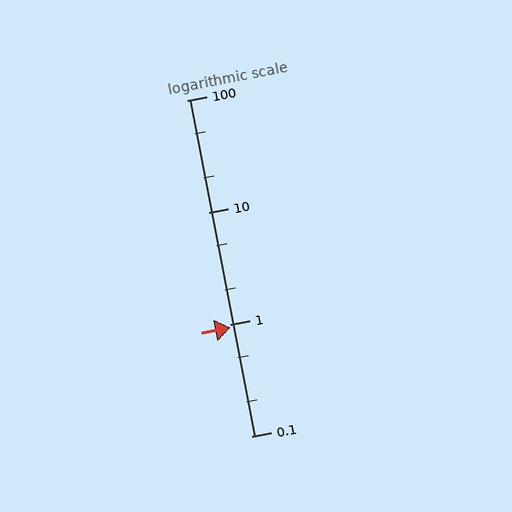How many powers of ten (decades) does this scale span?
The scale spans 3 decades, from 0.1 to 100.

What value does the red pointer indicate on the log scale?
The pointer indicates approximately 0.93.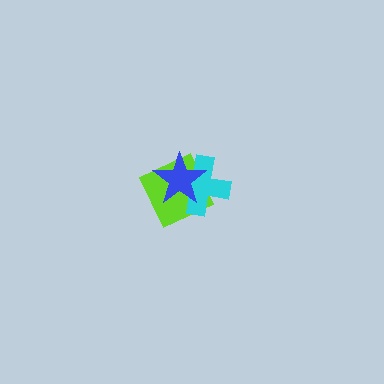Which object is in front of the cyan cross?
The blue star is in front of the cyan cross.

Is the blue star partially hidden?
No, no other shape covers it.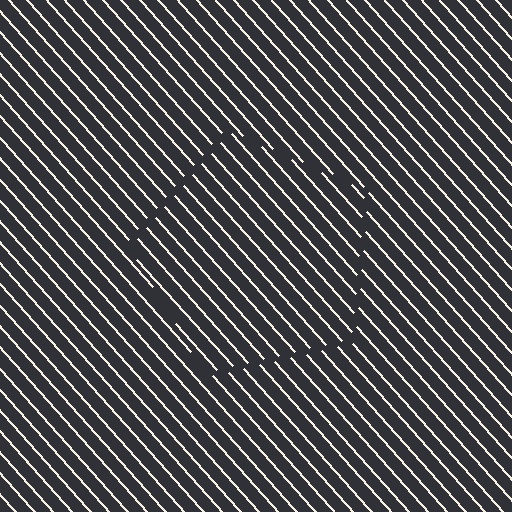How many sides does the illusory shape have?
5 sides — the line-ends trace a pentagon.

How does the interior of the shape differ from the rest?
The interior of the shape contains the same grating, shifted by half a period — the contour is defined by the phase discontinuity where line-ends from the inner and outer gratings abut.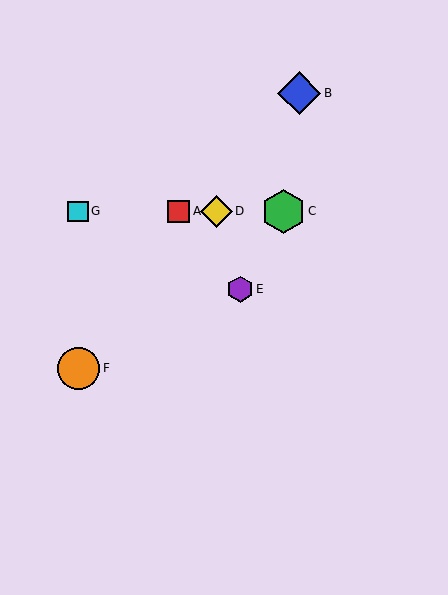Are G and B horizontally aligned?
No, G is at y≈211 and B is at y≈93.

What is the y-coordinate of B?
Object B is at y≈93.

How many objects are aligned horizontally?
4 objects (A, C, D, G) are aligned horizontally.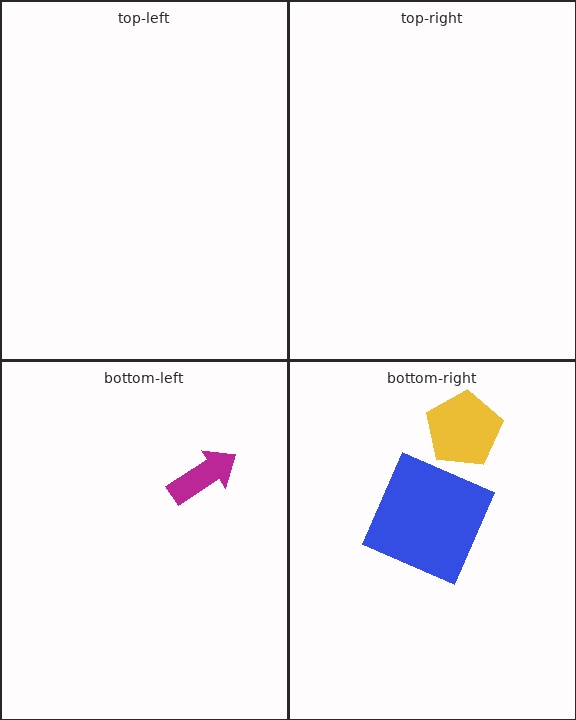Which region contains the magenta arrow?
The bottom-left region.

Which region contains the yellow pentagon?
The bottom-right region.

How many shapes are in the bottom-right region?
2.